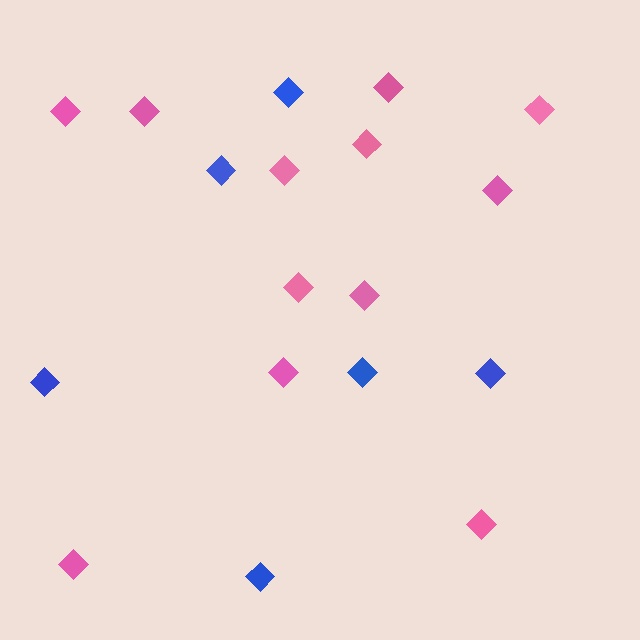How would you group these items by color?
There are 2 groups: one group of pink diamonds (12) and one group of blue diamonds (6).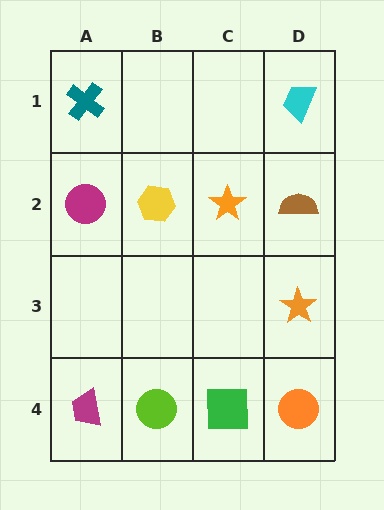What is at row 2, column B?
A yellow hexagon.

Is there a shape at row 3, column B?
No, that cell is empty.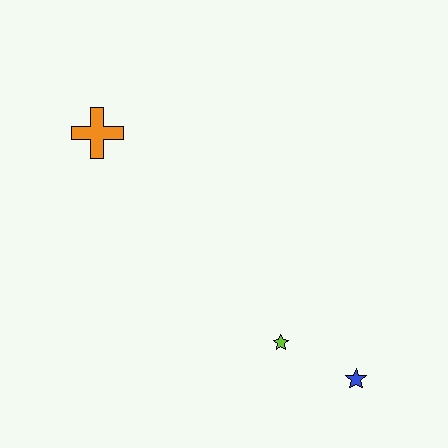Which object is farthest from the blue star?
The orange cross is farthest from the blue star.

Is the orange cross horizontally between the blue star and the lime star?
No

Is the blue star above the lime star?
No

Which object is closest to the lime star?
The blue star is closest to the lime star.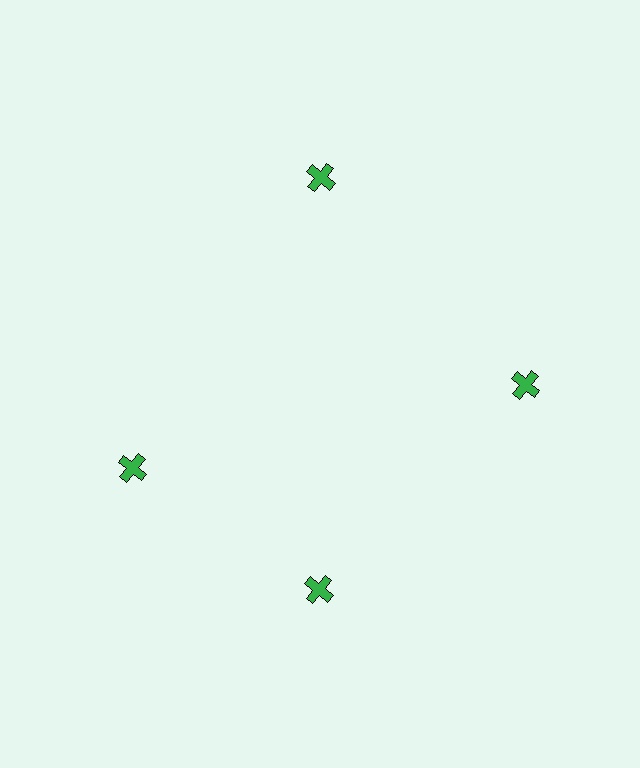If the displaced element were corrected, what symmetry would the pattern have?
It would have 4-fold rotational symmetry — the pattern would map onto itself every 90 degrees.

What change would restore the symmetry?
The symmetry would be restored by rotating it back into even spacing with its neighbors so that all 4 crosses sit at equal angles and equal distance from the center.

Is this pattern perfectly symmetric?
No. The 4 green crosses are arranged in a ring, but one element near the 9 o'clock position is rotated out of alignment along the ring, breaking the 4-fold rotational symmetry.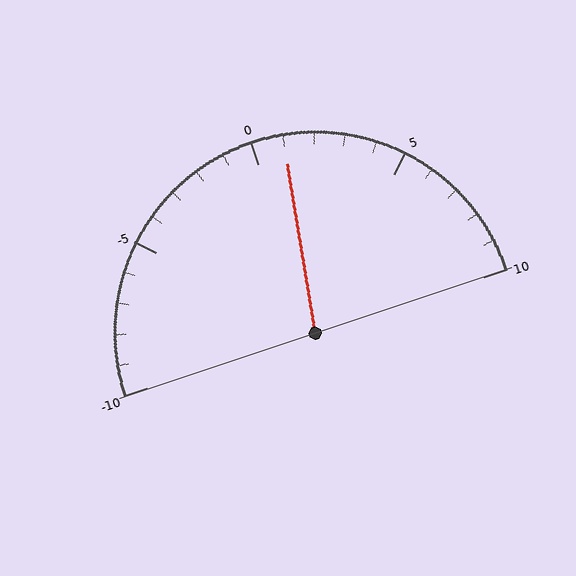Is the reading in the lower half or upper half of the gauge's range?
The reading is in the upper half of the range (-10 to 10).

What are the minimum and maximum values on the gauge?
The gauge ranges from -10 to 10.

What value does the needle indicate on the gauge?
The needle indicates approximately 1.